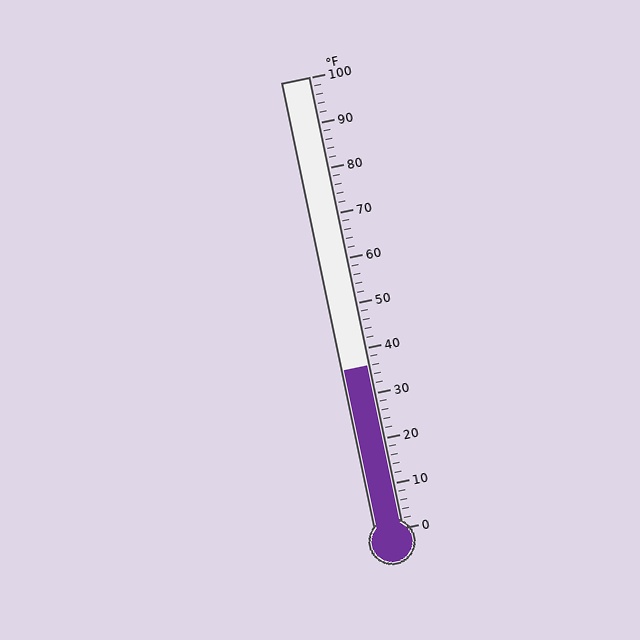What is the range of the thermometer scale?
The thermometer scale ranges from 0°F to 100°F.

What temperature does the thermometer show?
The thermometer shows approximately 36°F.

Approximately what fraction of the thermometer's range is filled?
The thermometer is filled to approximately 35% of its range.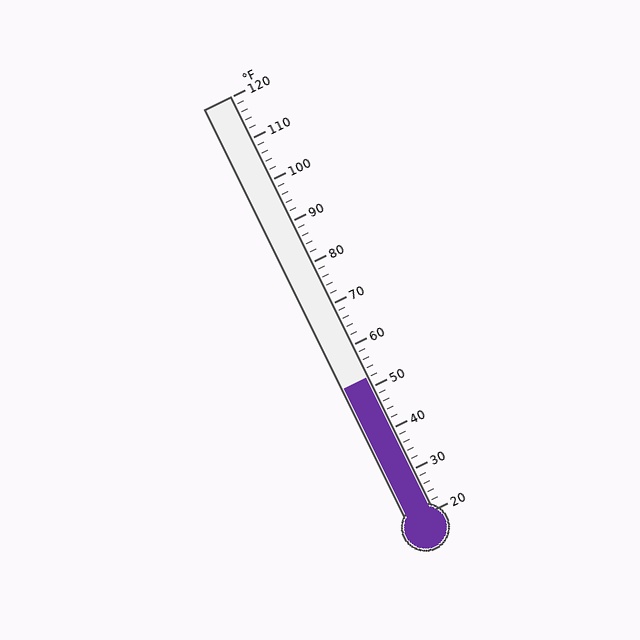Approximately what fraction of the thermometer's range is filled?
The thermometer is filled to approximately 30% of its range.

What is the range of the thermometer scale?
The thermometer scale ranges from 20°F to 120°F.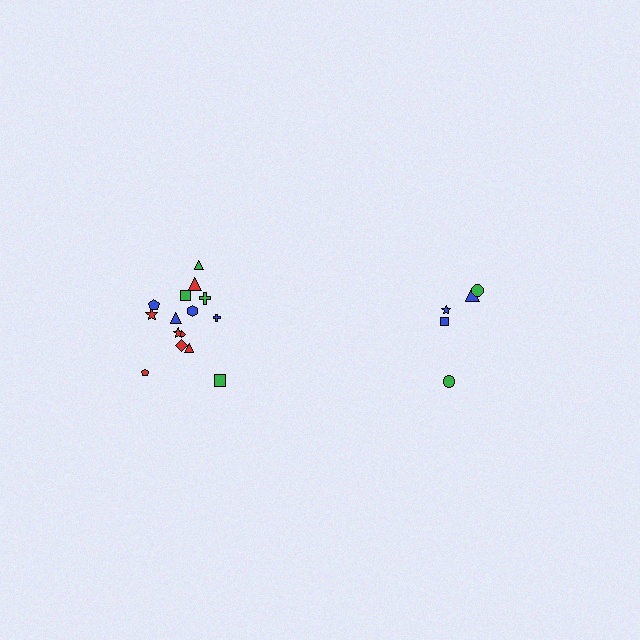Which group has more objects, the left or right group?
The left group.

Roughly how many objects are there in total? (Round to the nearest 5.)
Roughly 20 objects in total.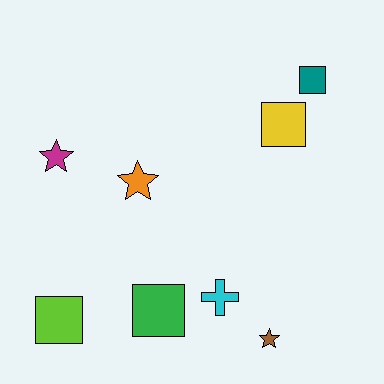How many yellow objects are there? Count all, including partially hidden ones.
There is 1 yellow object.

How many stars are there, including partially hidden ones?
There are 3 stars.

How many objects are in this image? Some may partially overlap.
There are 8 objects.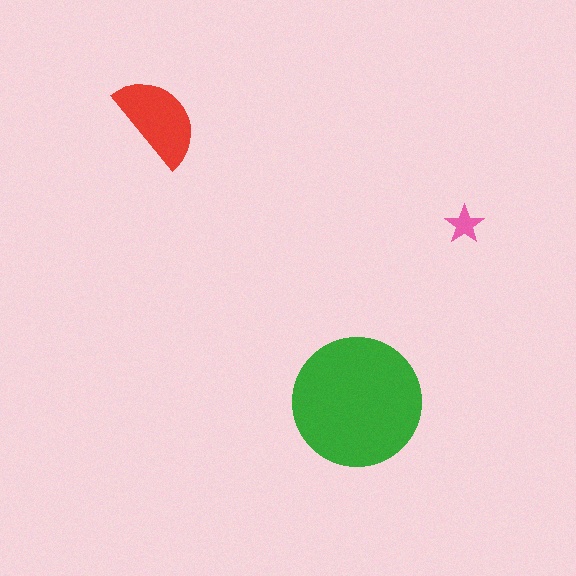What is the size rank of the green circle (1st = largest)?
1st.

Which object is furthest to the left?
The red semicircle is leftmost.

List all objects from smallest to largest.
The pink star, the red semicircle, the green circle.